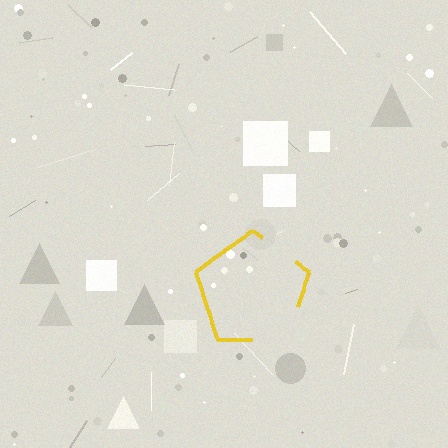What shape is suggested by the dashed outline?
The dashed outline suggests a pentagon.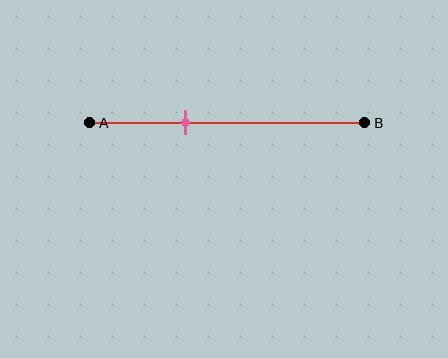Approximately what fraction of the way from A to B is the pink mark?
The pink mark is approximately 35% of the way from A to B.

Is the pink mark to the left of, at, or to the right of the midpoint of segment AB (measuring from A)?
The pink mark is to the left of the midpoint of segment AB.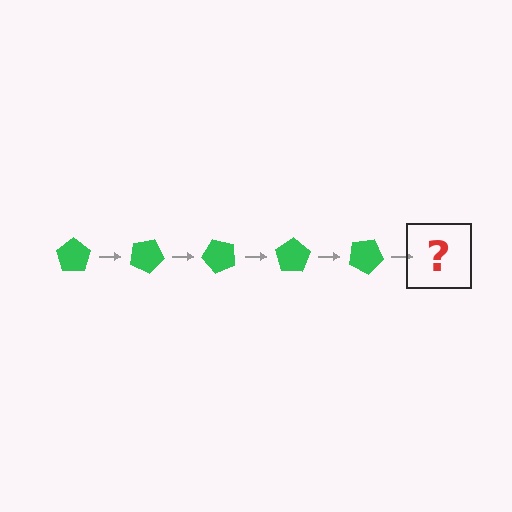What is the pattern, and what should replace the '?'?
The pattern is that the pentagon rotates 25 degrees each step. The '?' should be a green pentagon rotated 125 degrees.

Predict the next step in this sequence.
The next step is a green pentagon rotated 125 degrees.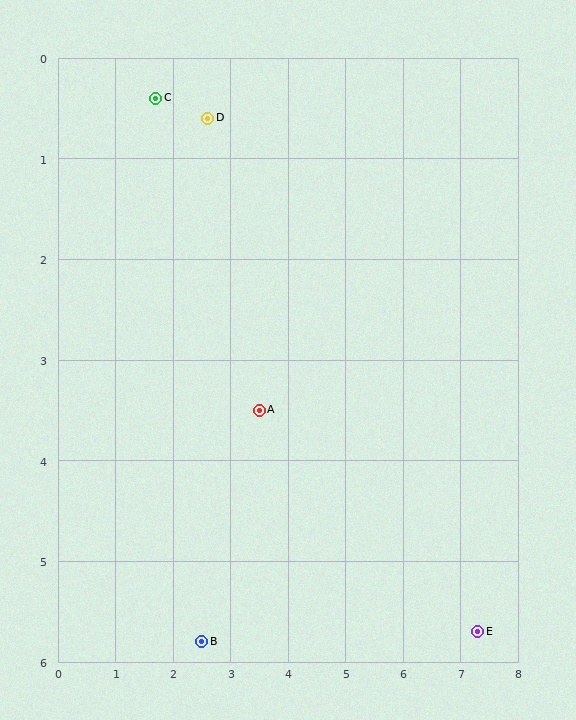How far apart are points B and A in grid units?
Points B and A are about 2.5 grid units apart.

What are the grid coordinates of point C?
Point C is at approximately (1.7, 0.4).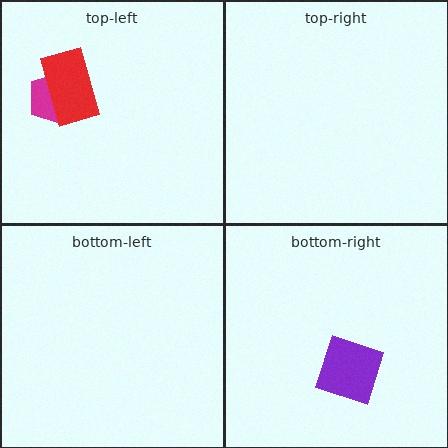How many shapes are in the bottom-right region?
1.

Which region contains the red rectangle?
The top-left region.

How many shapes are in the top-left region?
2.